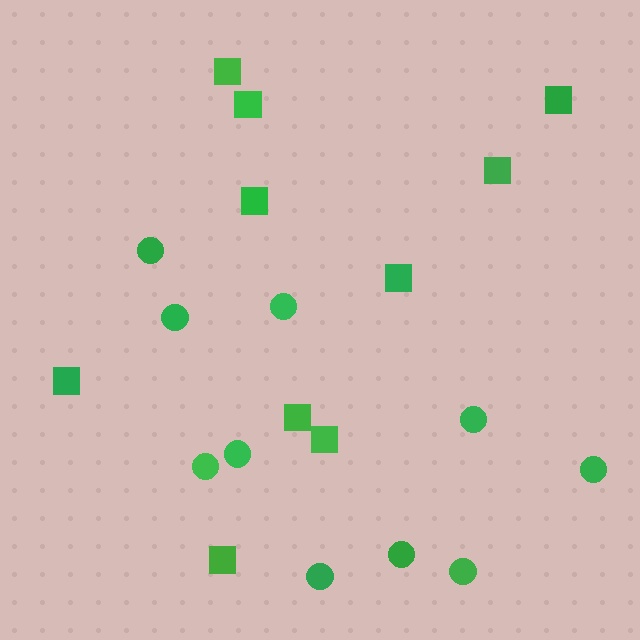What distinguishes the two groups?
There are 2 groups: one group of circles (10) and one group of squares (10).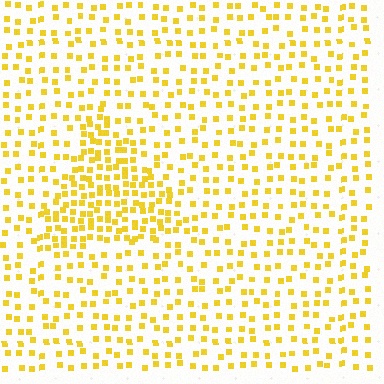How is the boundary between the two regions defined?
The boundary is defined by a change in element density (approximately 2.1x ratio). All elements are the same color, size, and shape.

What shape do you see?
I see a triangle.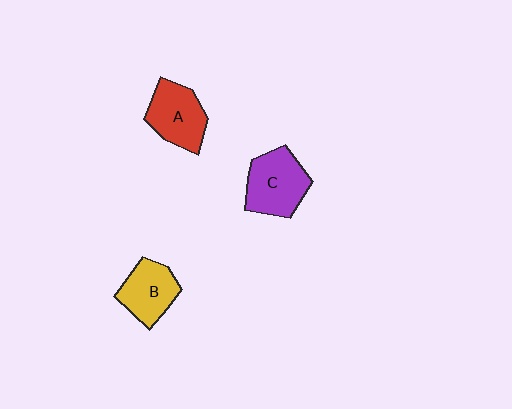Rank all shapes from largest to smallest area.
From largest to smallest: C (purple), A (red), B (yellow).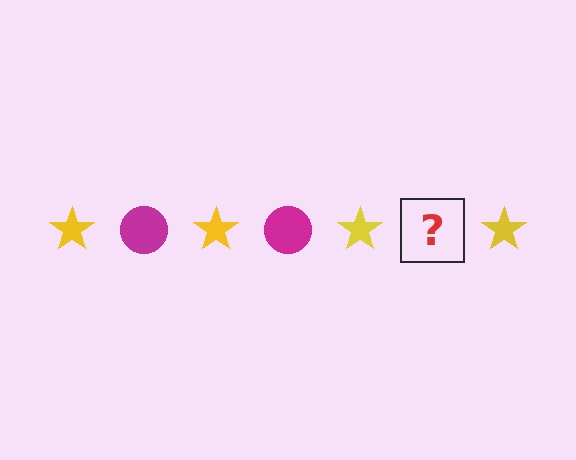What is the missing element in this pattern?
The missing element is a magenta circle.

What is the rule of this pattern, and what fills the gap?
The rule is that the pattern alternates between yellow star and magenta circle. The gap should be filled with a magenta circle.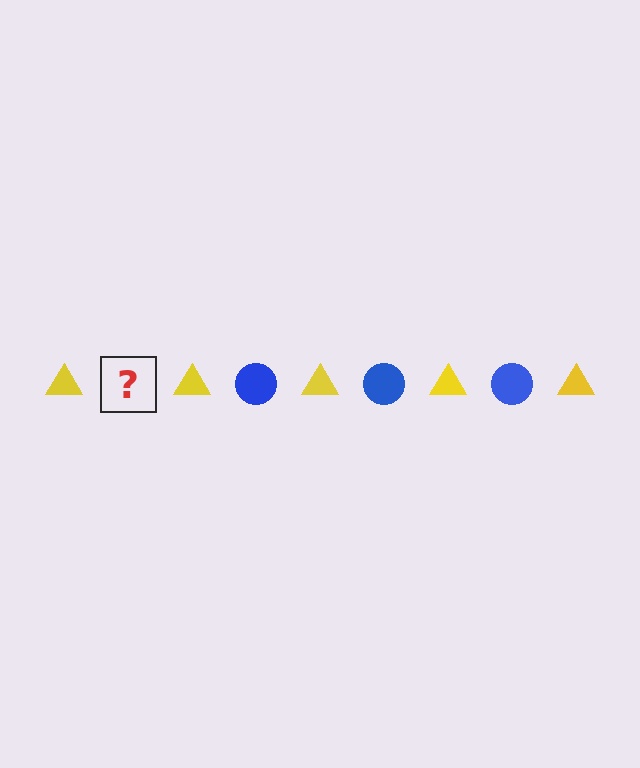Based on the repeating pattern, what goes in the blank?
The blank should be a blue circle.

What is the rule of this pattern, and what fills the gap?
The rule is that the pattern alternates between yellow triangle and blue circle. The gap should be filled with a blue circle.